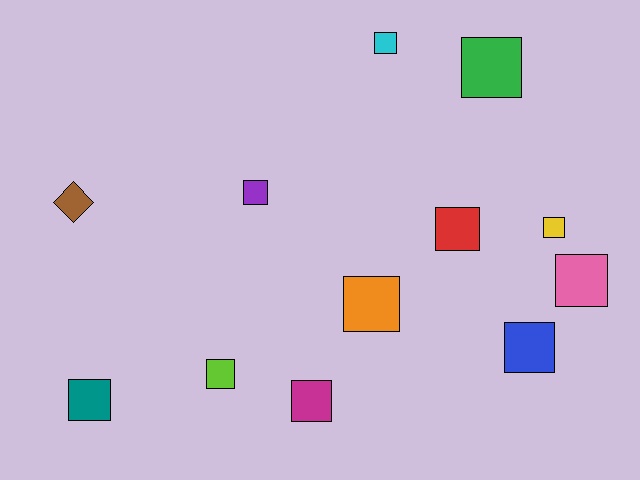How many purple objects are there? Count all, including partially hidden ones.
There is 1 purple object.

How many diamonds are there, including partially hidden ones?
There is 1 diamond.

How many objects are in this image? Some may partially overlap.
There are 12 objects.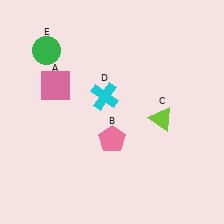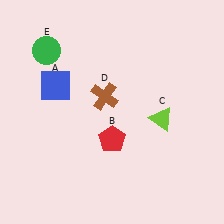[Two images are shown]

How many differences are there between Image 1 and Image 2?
There are 3 differences between the two images.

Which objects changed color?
A changed from pink to blue. B changed from pink to red. D changed from cyan to brown.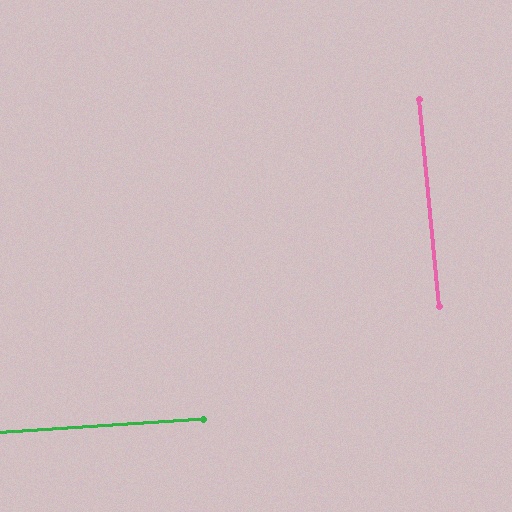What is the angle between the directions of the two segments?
Approximately 88 degrees.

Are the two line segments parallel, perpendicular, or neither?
Perpendicular — they meet at approximately 88°.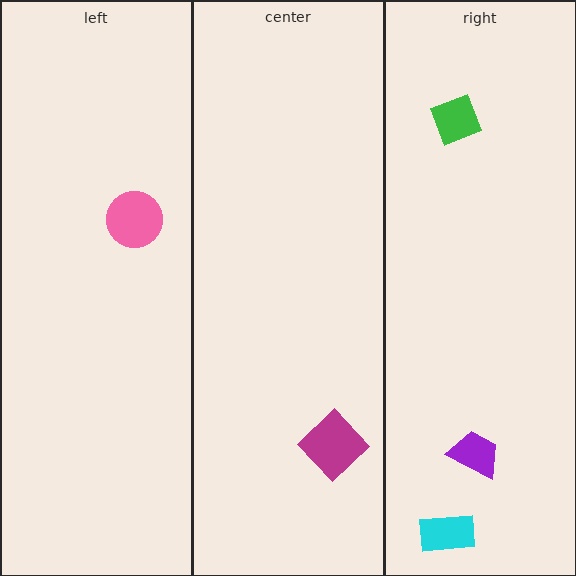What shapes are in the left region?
The pink circle.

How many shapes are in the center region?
1.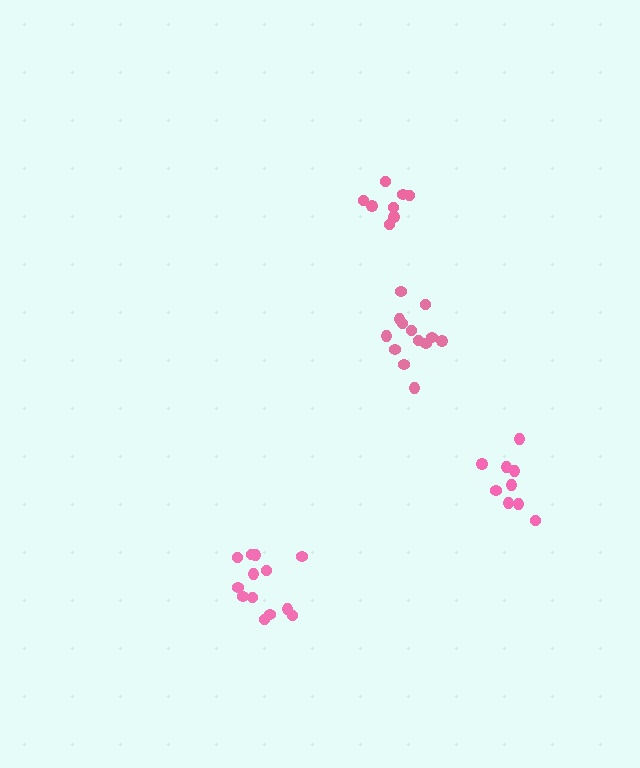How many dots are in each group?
Group 1: 13 dots, Group 2: 13 dots, Group 3: 9 dots, Group 4: 8 dots (43 total).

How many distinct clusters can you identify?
There are 4 distinct clusters.